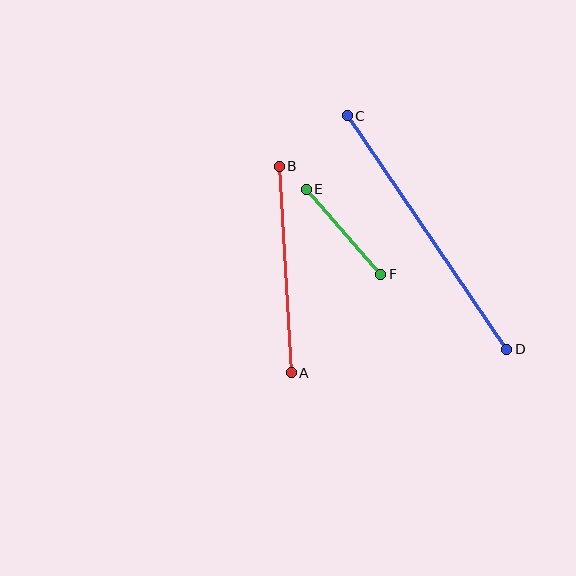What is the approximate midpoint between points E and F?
The midpoint is at approximately (343, 232) pixels.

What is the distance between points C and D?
The distance is approximately 283 pixels.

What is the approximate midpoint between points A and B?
The midpoint is at approximately (285, 270) pixels.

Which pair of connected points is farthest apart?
Points C and D are farthest apart.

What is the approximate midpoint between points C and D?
The midpoint is at approximately (427, 232) pixels.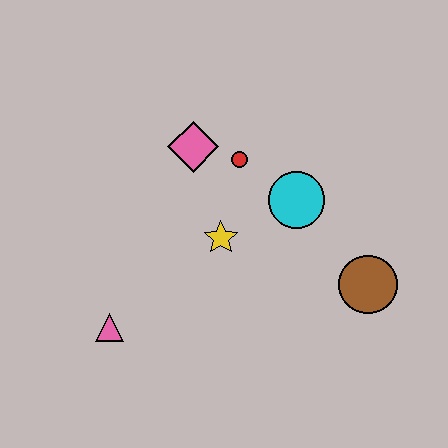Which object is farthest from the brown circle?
The pink triangle is farthest from the brown circle.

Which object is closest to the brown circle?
The cyan circle is closest to the brown circle.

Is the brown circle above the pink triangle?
Yes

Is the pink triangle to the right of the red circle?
No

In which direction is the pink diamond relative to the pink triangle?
The pink diamond is above the pink triangle.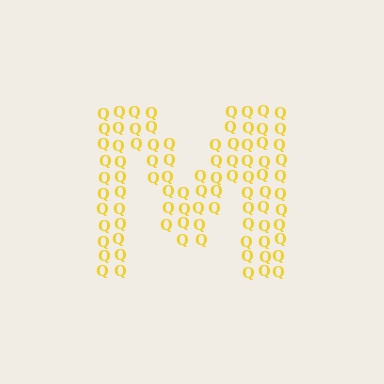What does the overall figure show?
The overall figure shows the letter M.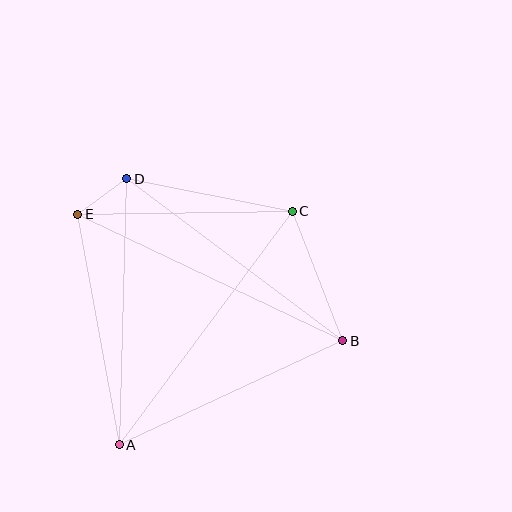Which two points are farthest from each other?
Points B and E are farthest from each other.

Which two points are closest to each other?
Points D and E are closest to each other.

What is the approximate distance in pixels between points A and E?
The distance between A and E is approximately 234 pixels.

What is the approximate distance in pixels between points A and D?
The distance between A and D is approximately 266 pixels.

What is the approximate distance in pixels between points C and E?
The distance between C and E is approximately 215 pixels.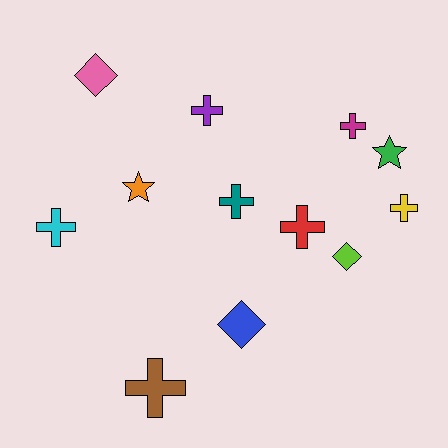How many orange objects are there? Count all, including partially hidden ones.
There is 1 orange object.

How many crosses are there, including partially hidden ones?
There are 7 crosses.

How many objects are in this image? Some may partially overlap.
There are 12 objects.